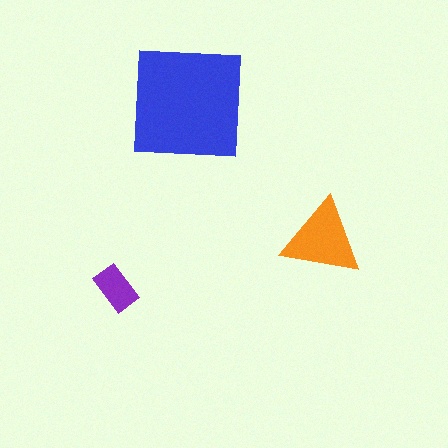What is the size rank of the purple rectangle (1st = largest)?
3rd.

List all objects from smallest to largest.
The purple rectangle, the orange triangle, the blue square.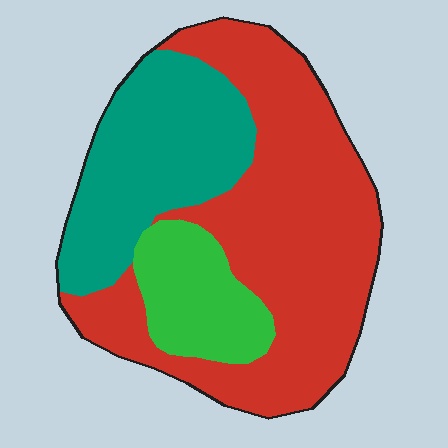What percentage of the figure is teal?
Teal takes up between a sixth and a third of the figure.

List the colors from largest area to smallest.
From largest to smallest: red, teal, green.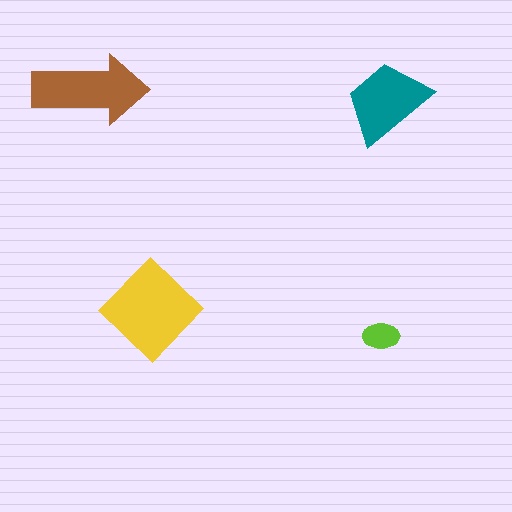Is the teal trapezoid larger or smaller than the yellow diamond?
Smaller.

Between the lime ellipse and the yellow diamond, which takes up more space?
The yellow diamond.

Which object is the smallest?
The lime ellipse.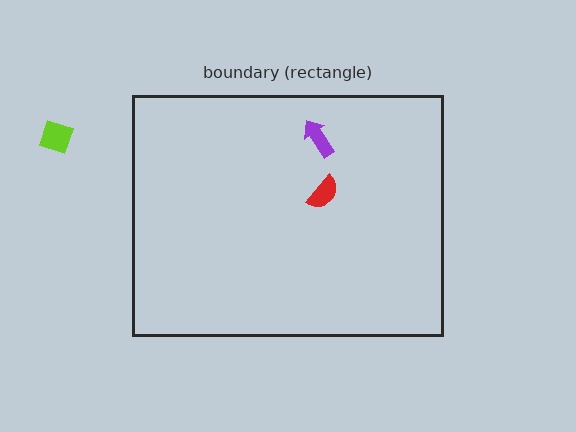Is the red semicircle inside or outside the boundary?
Inside.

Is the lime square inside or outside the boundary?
Outside.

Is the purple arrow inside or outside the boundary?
Inside.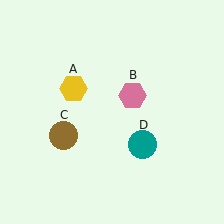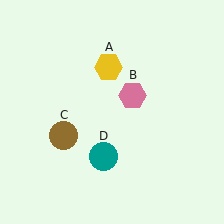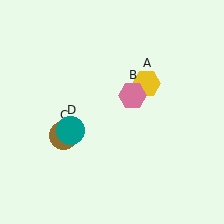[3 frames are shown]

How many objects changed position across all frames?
2 objects changed position: yellow hexagon (object A), teal circle (object D).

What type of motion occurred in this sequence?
The yellow hexagon (object A), teal circle (object D) rotated clockwise around the center of the scene.